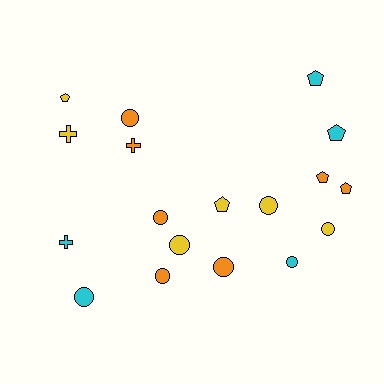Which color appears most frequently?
Orange, with 7 objects.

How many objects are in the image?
There are 18 objects.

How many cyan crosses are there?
There is 1 cyan cross.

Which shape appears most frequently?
Circle, with 9 objects.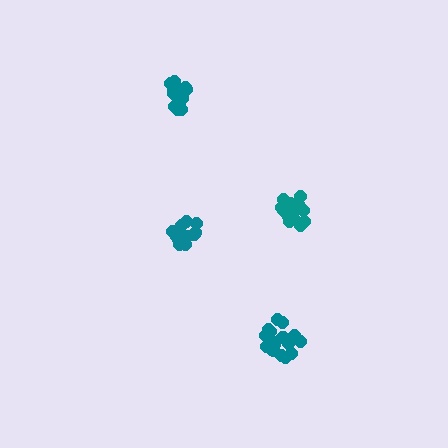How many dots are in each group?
Group 1: 17 dots, Group 2: 15 dots, Group 3: 15 dots, Group 4: 21 dots (68 total).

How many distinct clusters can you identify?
There are 4 distinct clusters.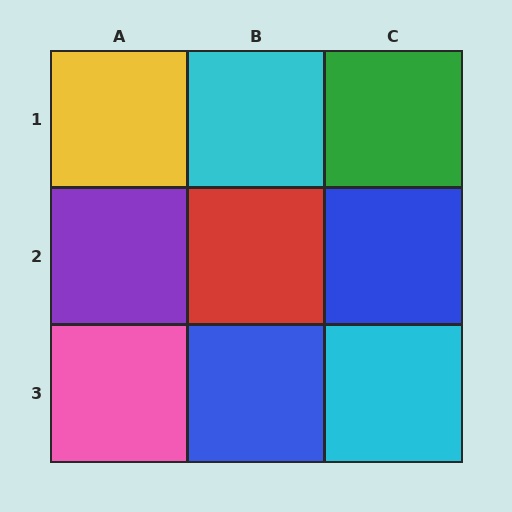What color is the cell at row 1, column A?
Yellow.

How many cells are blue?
2 cells are blue.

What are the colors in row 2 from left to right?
Purple, red, blue.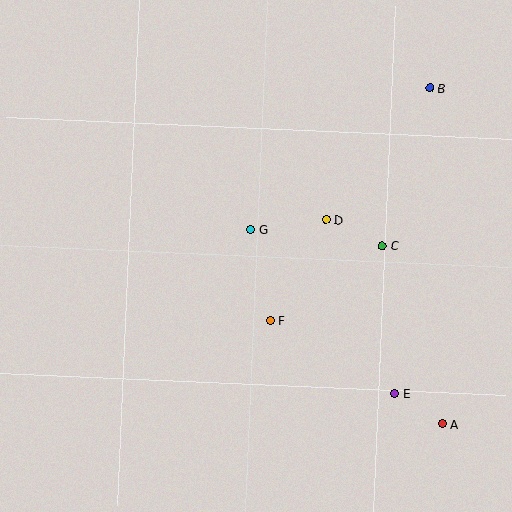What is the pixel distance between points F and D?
The distance between F and D is 115 pixels.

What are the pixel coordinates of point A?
Point A is at (442, 424).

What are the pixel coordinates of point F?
Point F is at (270, 320).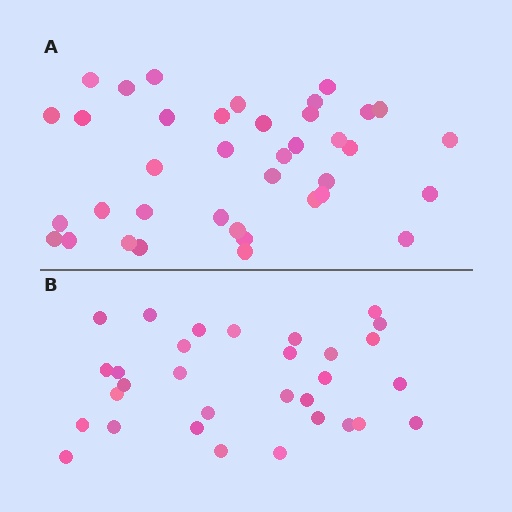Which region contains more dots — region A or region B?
Region A (the top region) has more dots.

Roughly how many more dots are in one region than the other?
Region A has roughly 8 or so more dots than region B.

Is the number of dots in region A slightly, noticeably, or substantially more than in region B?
Region A has only slightly more — the two regions are fairly close. The ratio is roughly 1.2 to 1.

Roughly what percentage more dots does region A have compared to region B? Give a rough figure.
About 25% more.